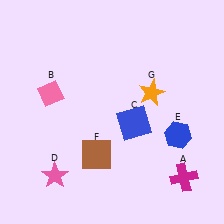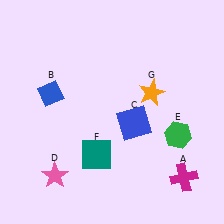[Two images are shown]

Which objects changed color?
B changed from pink to blue. E changed from blue to green. F changed from brown to teal.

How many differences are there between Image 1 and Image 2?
There are 3 differences between the two images.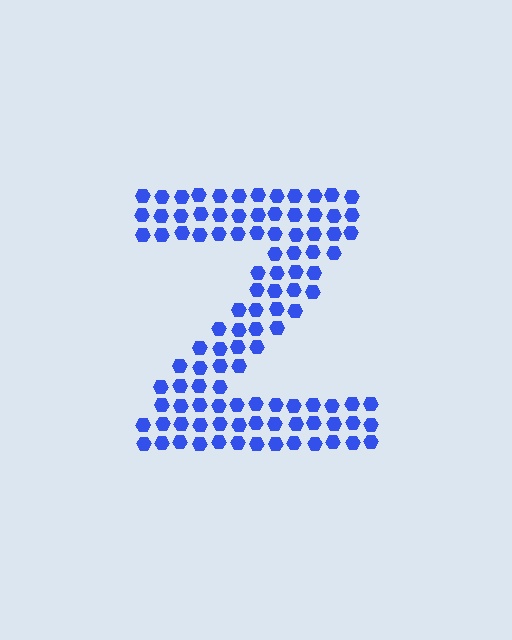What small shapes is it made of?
It is made of small hexagons.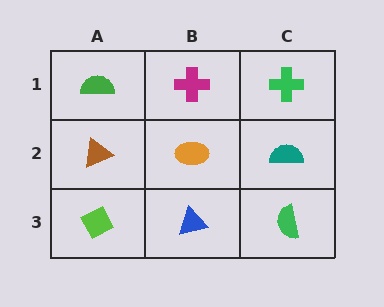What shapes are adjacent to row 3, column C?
A teal semicircle (row 2, column C), a blue triangle (row 3, column B).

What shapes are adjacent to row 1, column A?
A brown triangle (row 2, column A), a magenta cross (row 1, column B).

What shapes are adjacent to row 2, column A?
A green semicircle (row 1, column A), a lime diamond (row 3, column A), an orange ellipse (row 2, column B).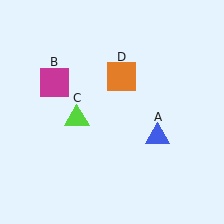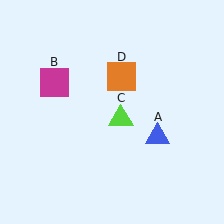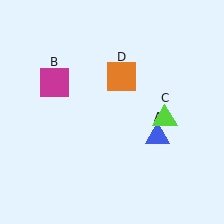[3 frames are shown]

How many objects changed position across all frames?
1 object changed position: lime triangle (object C).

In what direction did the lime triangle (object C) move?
The lime triangle (object C) moved right.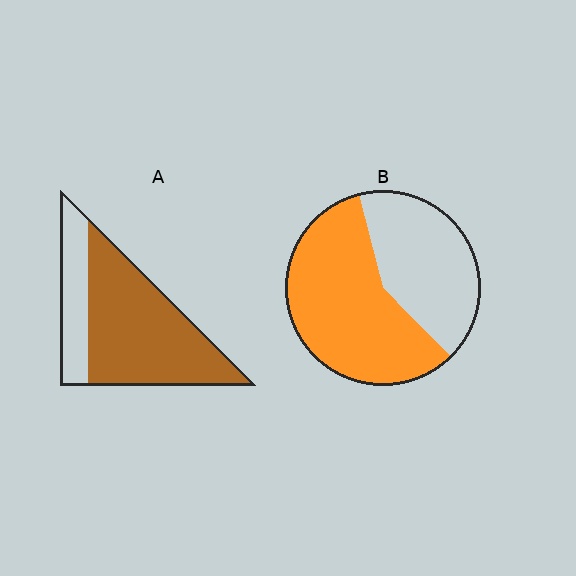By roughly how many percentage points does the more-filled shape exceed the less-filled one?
By roughly 15 percentage points (A over B).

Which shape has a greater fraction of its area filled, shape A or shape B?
Shape A.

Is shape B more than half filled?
Yes.